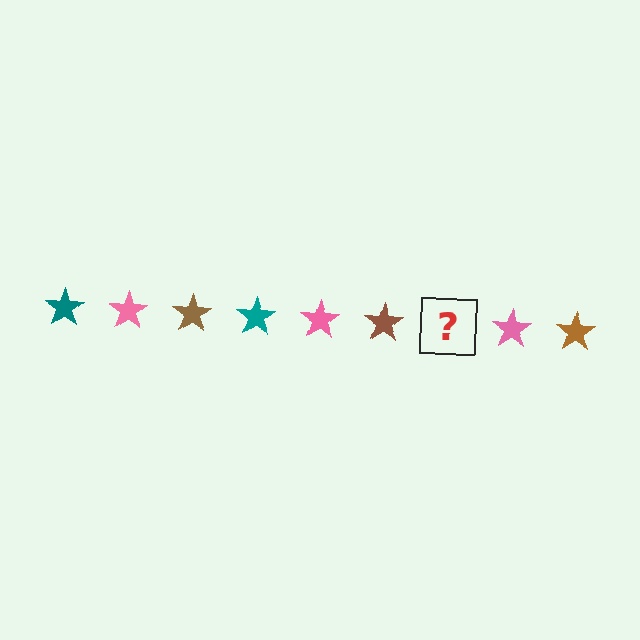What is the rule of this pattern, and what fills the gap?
The rule is that the pattern cycles through teal, pink, brown stars. The gap should be filled with a teal star.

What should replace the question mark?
The question mark should be replaced with a teal star.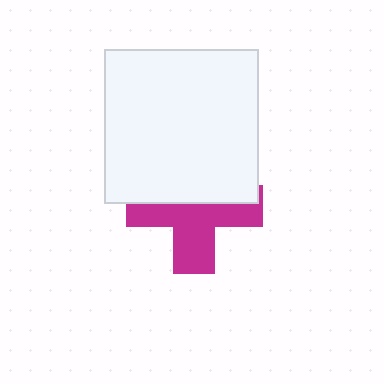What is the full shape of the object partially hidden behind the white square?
The partially hidden object is a magenta cross.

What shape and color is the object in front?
The object in front is a white square.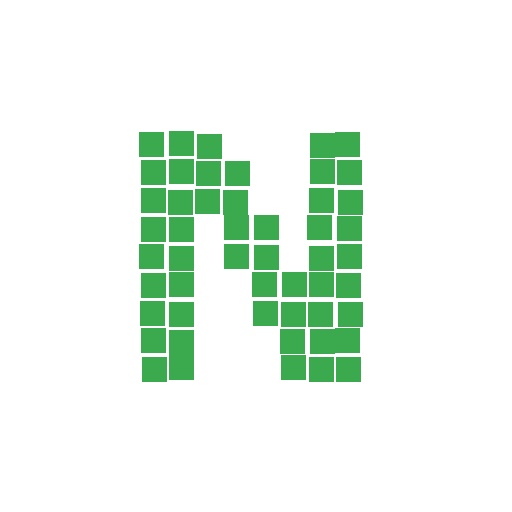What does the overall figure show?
The overall figure shows the letter N.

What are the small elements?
The small elements are squares.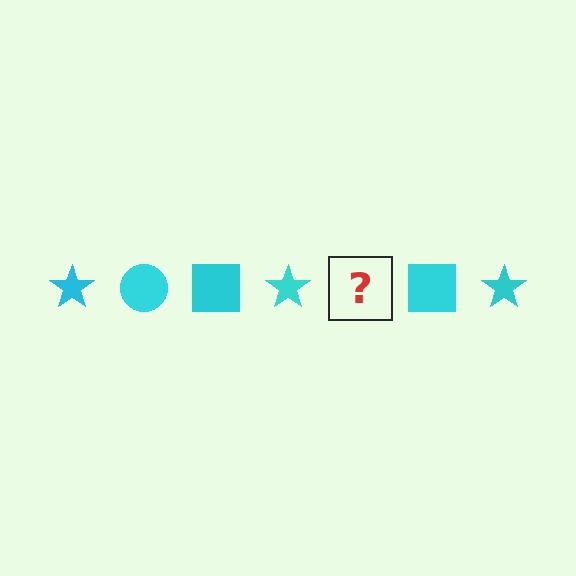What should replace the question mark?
The question mark should be replaced with a cyan circle.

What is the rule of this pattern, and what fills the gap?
The rule is that the pattern cycles through star, circle, square shapes in cyan. The gap should be filled with a cyan circle.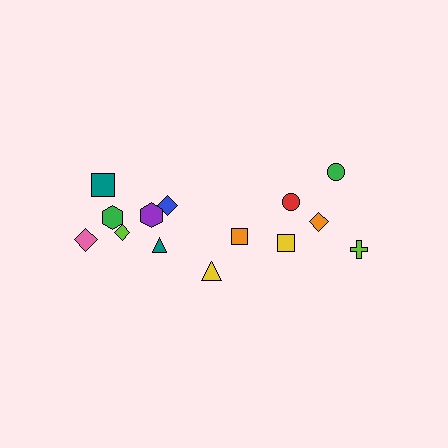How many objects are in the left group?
There are 8 objects.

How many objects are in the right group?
There are 6 objects.